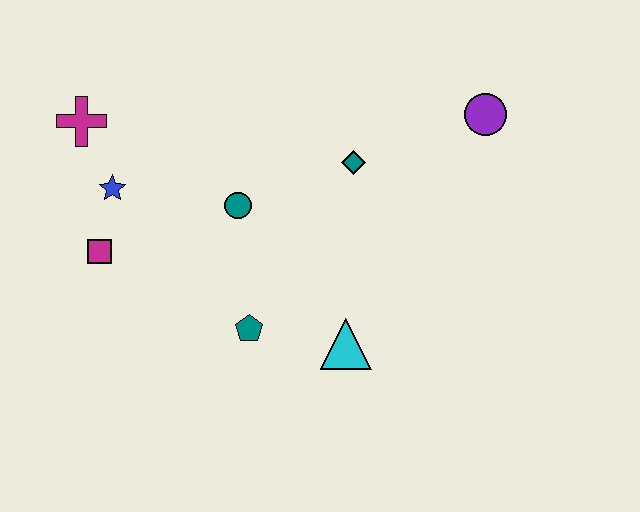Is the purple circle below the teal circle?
No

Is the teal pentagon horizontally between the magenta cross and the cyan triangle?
Yes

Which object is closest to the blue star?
The magenta square is closest to the blue star.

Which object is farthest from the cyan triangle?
The magenta cross is farthest from the cyan triangle.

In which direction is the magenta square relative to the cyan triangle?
The magenta square is to the left of the cyan triangle.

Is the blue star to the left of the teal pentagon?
Yes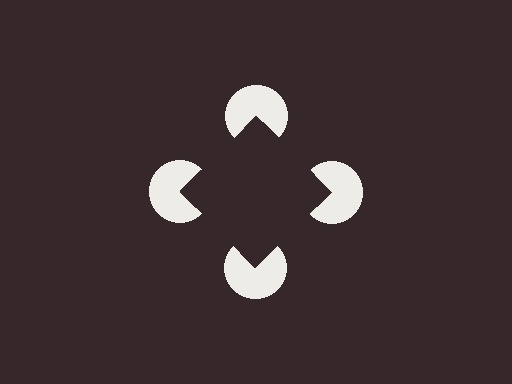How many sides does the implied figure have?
4 sides.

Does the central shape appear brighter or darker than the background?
It typically appears slightly darker than the background, even though no actual brightness change is drawn.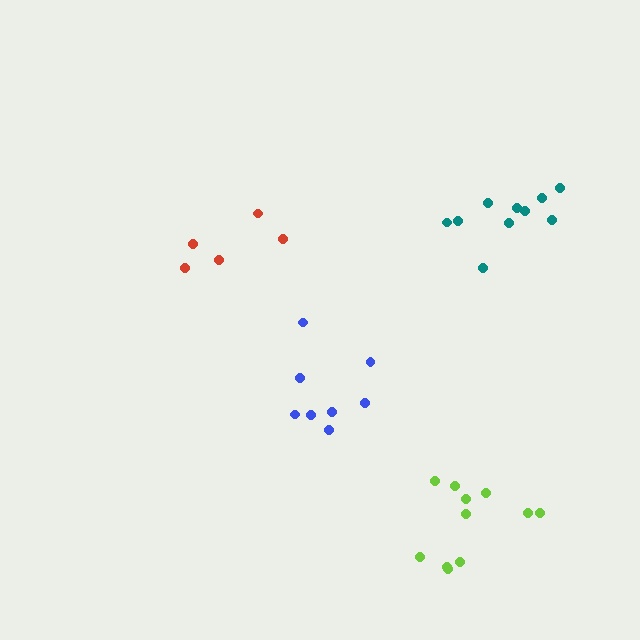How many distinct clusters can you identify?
There are 4 distinct clusters.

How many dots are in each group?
Group 1: 11 dots, Group 2: 5 dots, Group 3: 10 dots, Group 4: 8 dots (34 total).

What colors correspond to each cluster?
The clusters are colored: lime, red, teal, blue.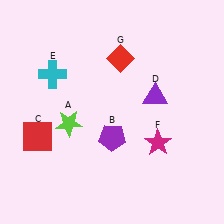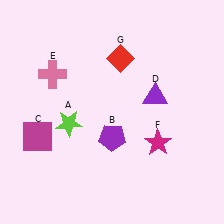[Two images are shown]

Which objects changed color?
C changed from red to magenta. E changed from cyan to pink.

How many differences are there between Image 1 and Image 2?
There are 2 differences between the two images.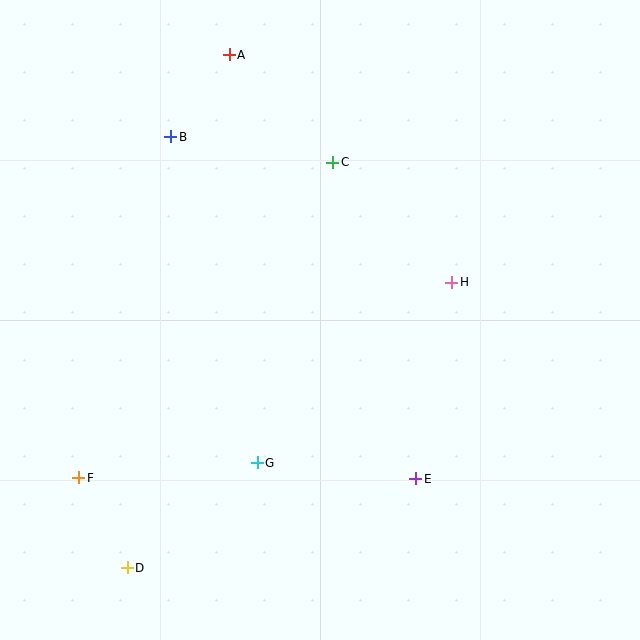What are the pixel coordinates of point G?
Point G is at (257, 463).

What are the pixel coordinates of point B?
Point B is at (171, 137).